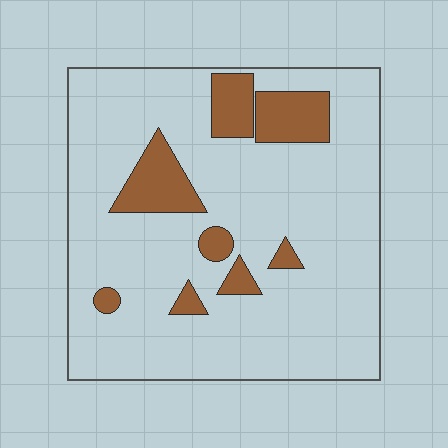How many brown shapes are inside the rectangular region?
8.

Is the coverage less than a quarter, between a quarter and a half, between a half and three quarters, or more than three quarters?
Less than a quarter.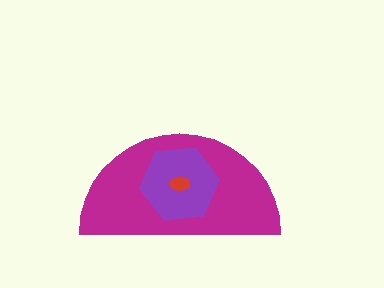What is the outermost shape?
The magenta semicircle.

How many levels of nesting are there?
3.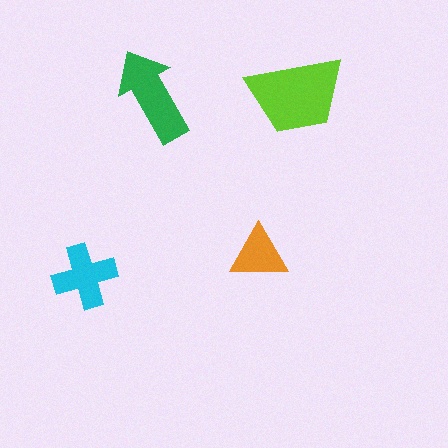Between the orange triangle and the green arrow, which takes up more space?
The green arrow.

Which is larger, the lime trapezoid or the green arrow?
The lime trapezoid.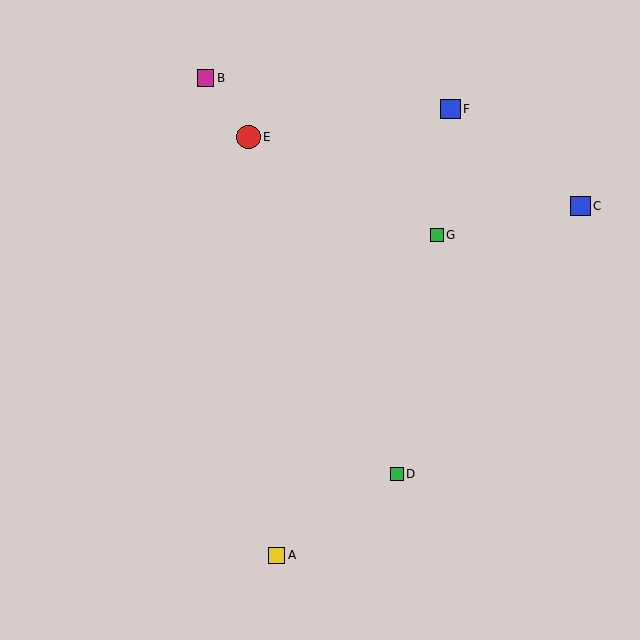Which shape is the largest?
The red circle (labeled E) is the largest.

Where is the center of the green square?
The center of the green square is at (397, 474).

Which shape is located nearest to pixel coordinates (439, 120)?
The blue square (labeled F) at (450, 109) is nearest to that location.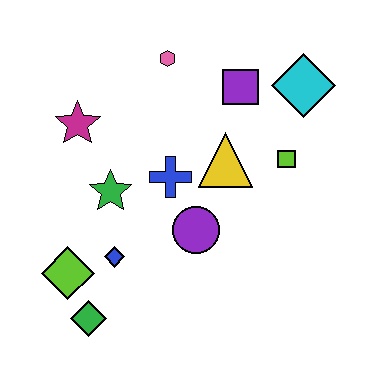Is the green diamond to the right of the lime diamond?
Yes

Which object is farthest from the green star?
The cyan diamond is farthest from the green star.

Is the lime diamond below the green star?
Yes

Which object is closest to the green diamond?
The lime diamond is closest to the green diamond.